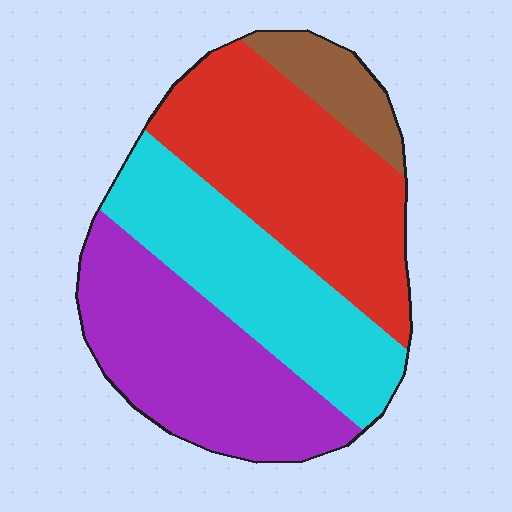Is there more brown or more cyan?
Cyan.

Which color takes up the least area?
Brown, at roughly 10%.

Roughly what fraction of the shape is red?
Red takes up between a quarter and a half of the shape.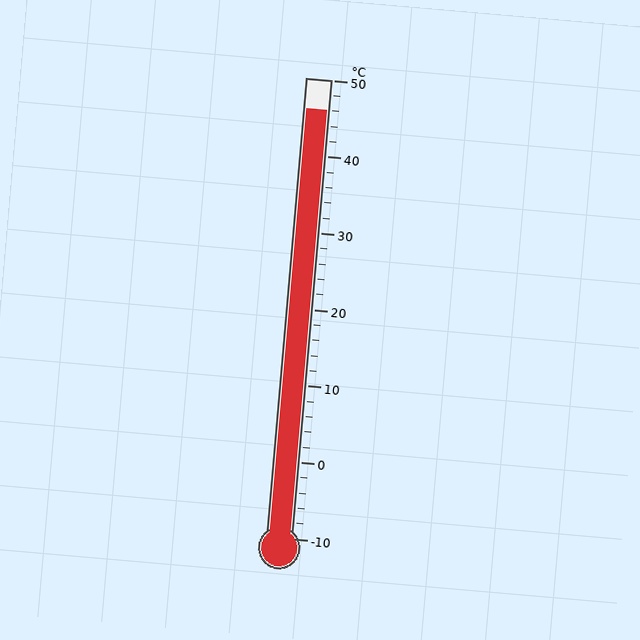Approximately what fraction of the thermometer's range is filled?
The thermometer is filled to approximately 95% of its range.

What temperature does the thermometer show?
The thermometer shows approximately 46°C.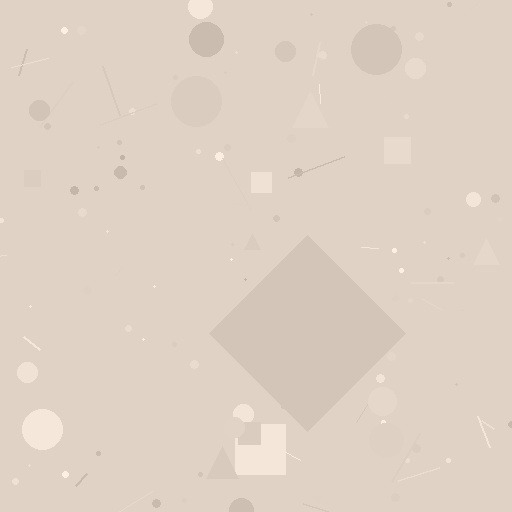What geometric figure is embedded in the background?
A diamond is embedded in the background.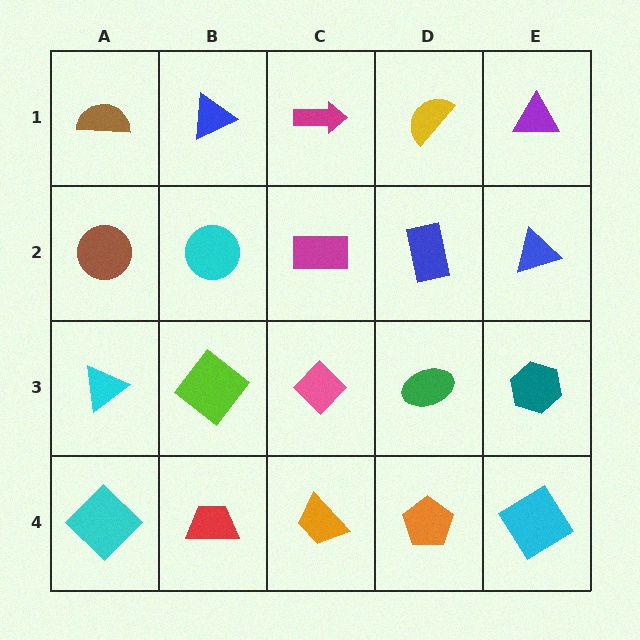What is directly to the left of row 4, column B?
A cyan diamond.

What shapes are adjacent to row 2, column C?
A magenta arrow (row 1, column C), a pink diamond (row 3, column C), a cyan circle (row 2, column B), a blue rectangle (row 2, column D).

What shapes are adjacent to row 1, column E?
A blue triangle (row 2, column E), a yellow semicircle (row 1, column D).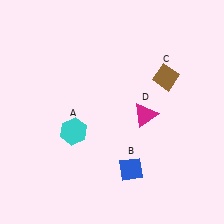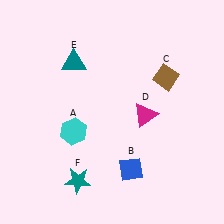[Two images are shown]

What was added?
A teal triangle (E), a teal star (F) were added in Image 2.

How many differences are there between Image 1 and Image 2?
There are 2 differences between the two images.